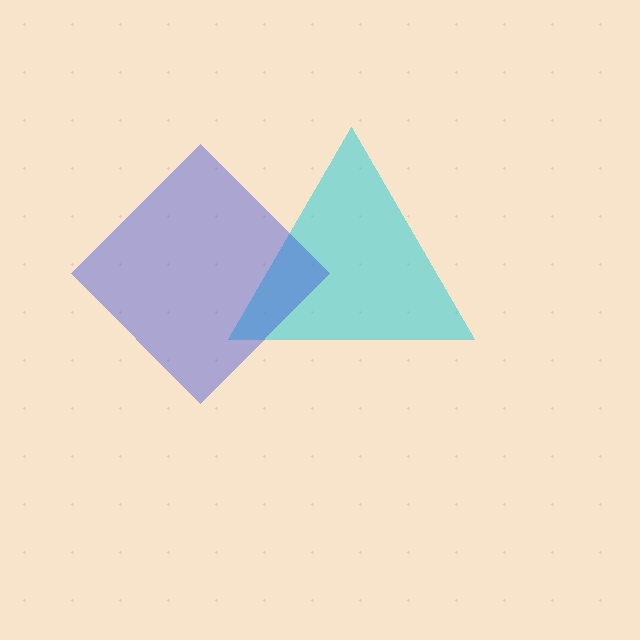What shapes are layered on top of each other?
The layered shapes are: a cyan triangle, a blue diamond.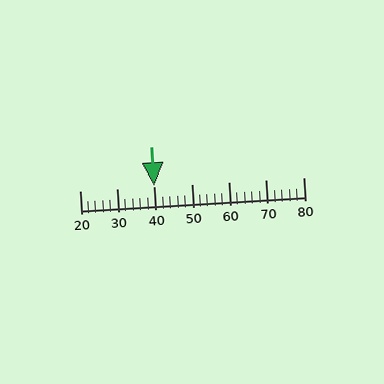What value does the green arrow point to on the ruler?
The green arrow points to approximately 40.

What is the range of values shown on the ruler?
The ruler shows values from 20 to 80.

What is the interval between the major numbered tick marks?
The major tick marks are spaced 10 units apart.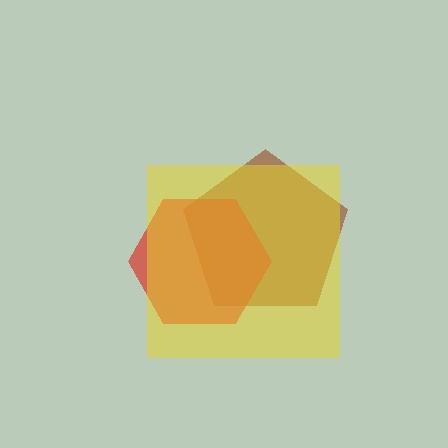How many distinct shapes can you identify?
There are 3 distinct shapes: a brown pentagon, a red hexagon, a yellow square.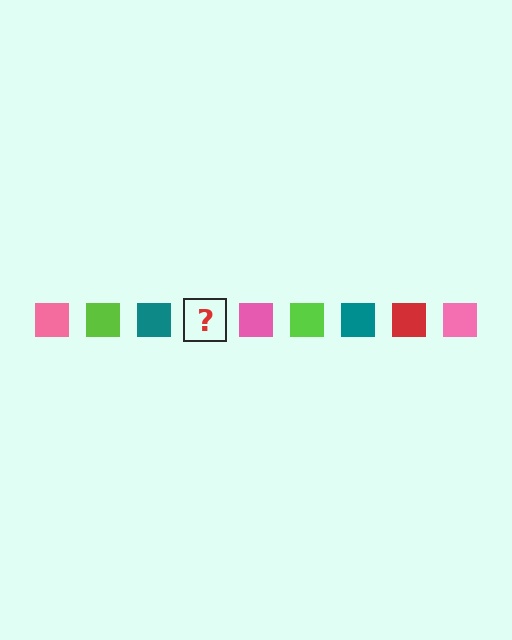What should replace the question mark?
The question mark should be replaced with a red square.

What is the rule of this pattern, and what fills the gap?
The rule is that the pattern cycles through pink, lime, teal, red squares. The gap should be filled with a red square.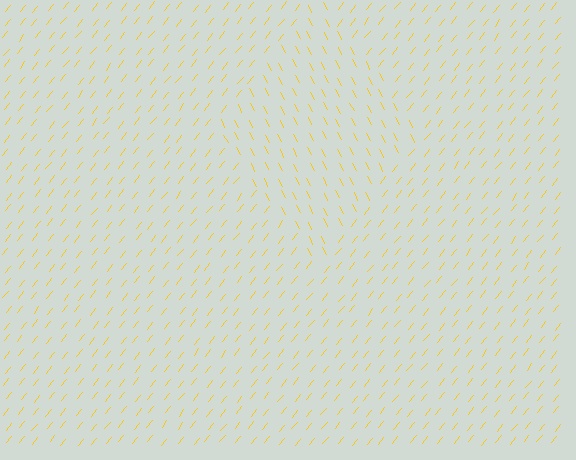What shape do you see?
I see a diamond.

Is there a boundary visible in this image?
Yes, there is a texture boundary formed by a change in line orientation.